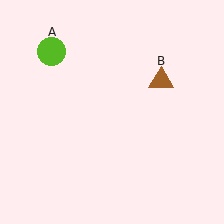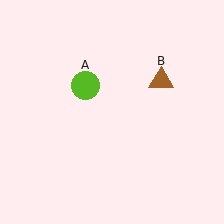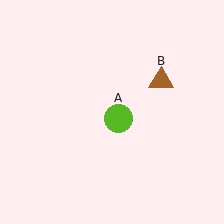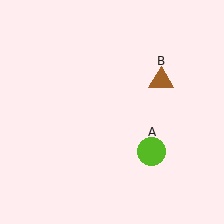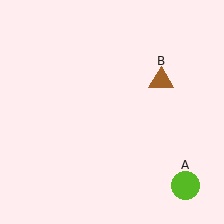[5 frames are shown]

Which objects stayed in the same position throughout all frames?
Brown triangle (object B) remained stationary.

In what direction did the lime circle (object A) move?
The lime circle (object A) moved down and to the right.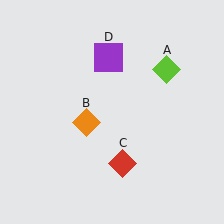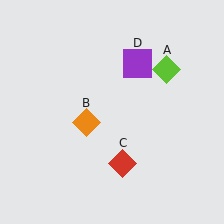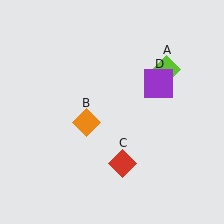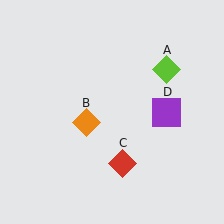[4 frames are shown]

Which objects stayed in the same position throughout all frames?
Lime diamond (object A) and orange diamond (object B) and red diamond (object C) remained stationary.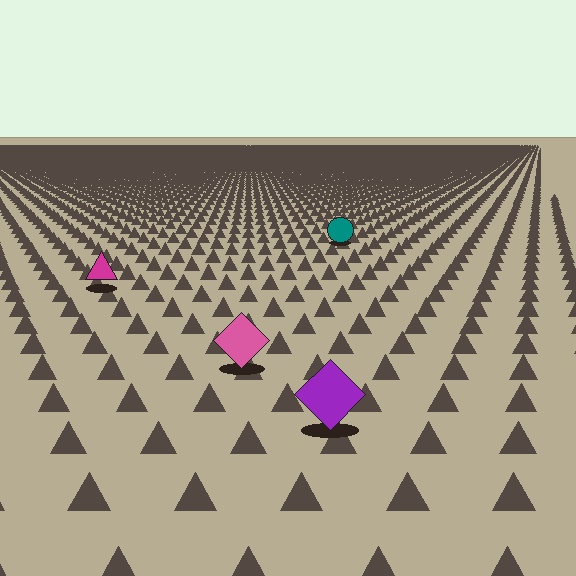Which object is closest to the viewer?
The purple diamond is closest. The texture marks near it are larger and more spread out.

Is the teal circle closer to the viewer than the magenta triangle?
No. The magenta triangle is closer — you can tell from the texture gradient: the ground texture is coarser near it.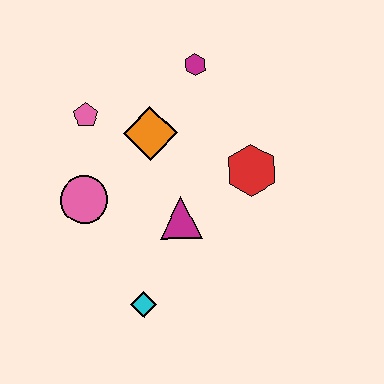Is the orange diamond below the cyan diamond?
No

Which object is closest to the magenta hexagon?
The orange diamond is closest to the magenta hexagon.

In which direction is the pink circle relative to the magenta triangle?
The pink circle is to the left of the magenta triangle.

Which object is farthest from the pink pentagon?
The cyan diamond is farthest from the pink pentagon.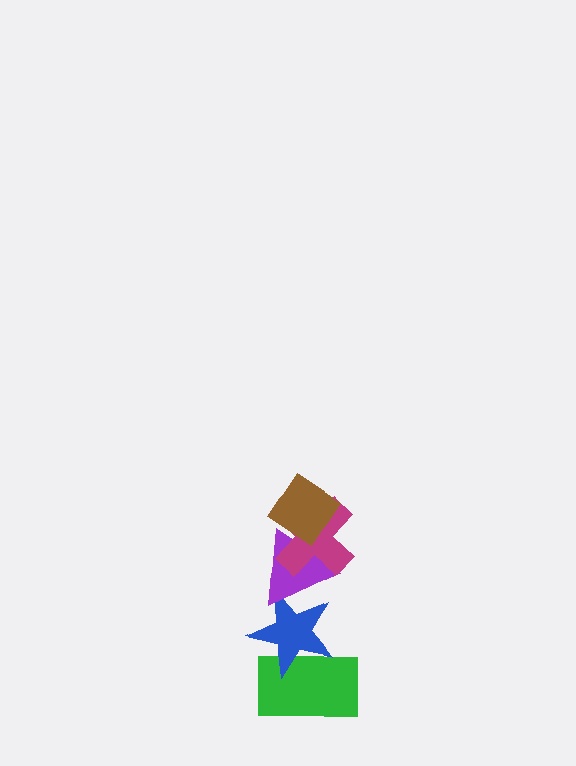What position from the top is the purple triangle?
The purple triangle is 3rd from the top.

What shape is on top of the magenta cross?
The brown diamond is on top of the magenta cross.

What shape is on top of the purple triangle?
The magenta cross is on top of the purple triangle.